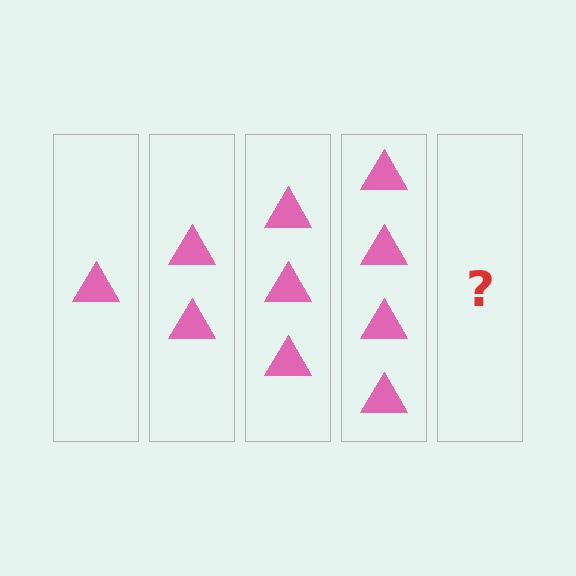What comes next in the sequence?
The next element should be 5 triangles.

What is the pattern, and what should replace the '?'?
The pattern is that each step adds one more triangle. The '?' should be 5 triangles.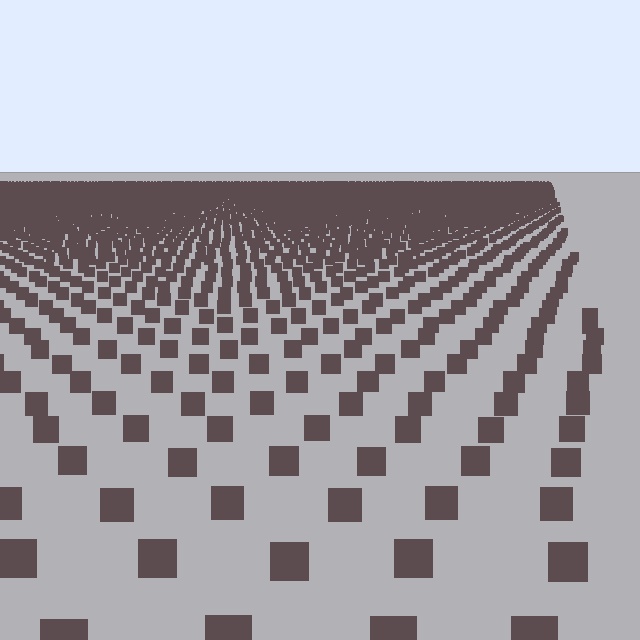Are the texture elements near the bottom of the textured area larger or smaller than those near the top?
Larger. Near the bottom, elements are closer to the viewer and appear at a bigger on-screen size.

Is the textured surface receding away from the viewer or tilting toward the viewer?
The surface is receding away from the viewer. Texture elements get smaller and denser toward the top.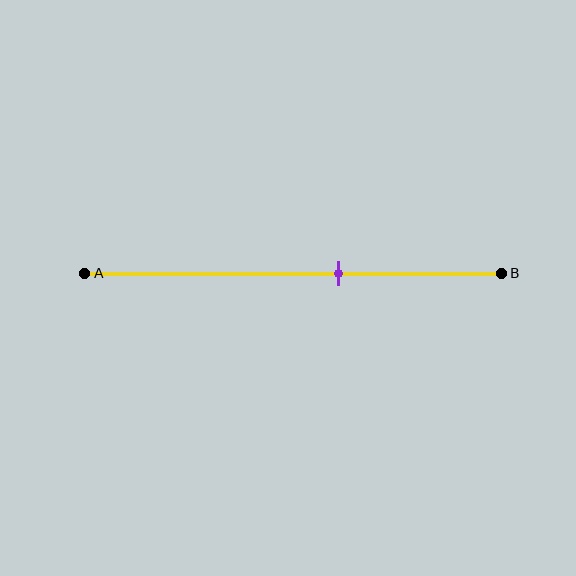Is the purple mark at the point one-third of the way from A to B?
No, the mark is at about 60% from A, not at the 33% one-third point.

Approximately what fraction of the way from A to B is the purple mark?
The purple mark is approximately 60% of the way from A to B.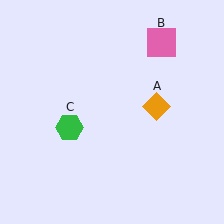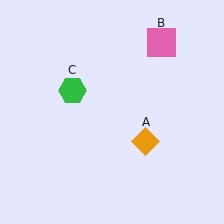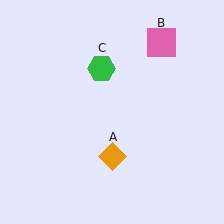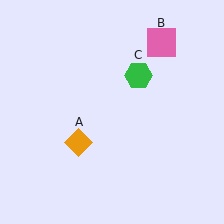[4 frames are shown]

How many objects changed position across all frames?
2 objects changed position: orange diamond (object A), green hexagon (object C).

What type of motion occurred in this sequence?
The orange diamond (object A), green hexagon (object C) rotated clockwise around the center of the scene.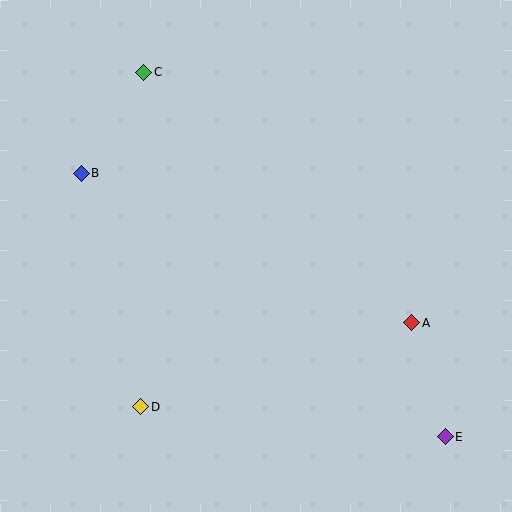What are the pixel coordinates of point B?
Point B is at (81, 173).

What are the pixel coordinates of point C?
Point C is at (144, 72).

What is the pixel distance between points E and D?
The distance between E and D is 306 pixels.